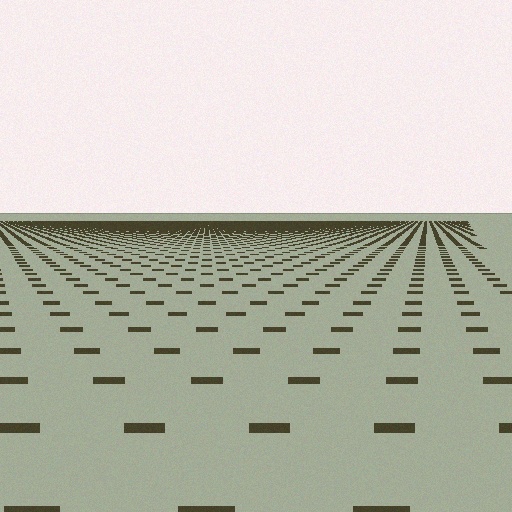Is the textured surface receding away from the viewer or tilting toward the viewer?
The surface is receding away from the viewer. Texture elements get smaller and denser toward the top.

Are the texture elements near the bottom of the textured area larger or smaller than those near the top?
Larger. Near the bottom, elements are closer to the viewer and appear at a bigger on-screen size.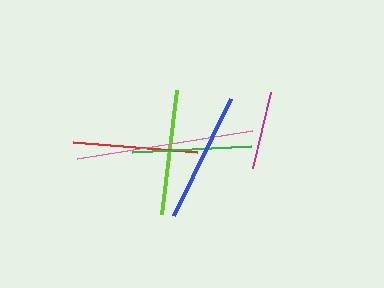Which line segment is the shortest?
The magenta line is the shortest at approximately 78 pixels.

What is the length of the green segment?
The green segment is approximately 120 pixels long.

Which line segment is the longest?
The pink line is the longest at approximately 177 pixels.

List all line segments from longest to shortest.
From longest to shortest: pink, blue, lime, red, green, magenta.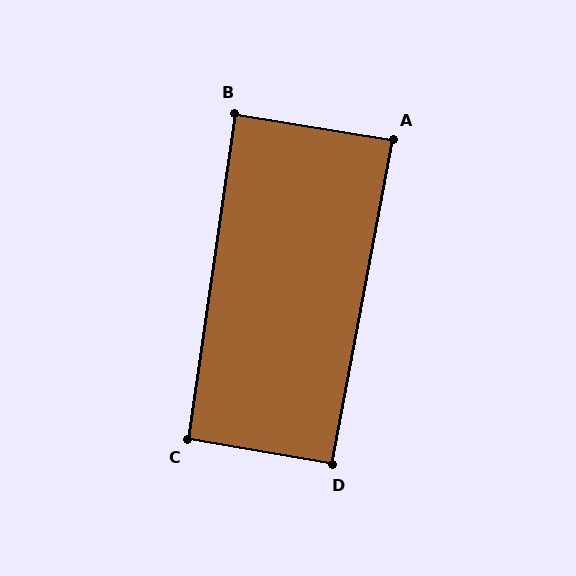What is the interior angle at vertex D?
Approximately 91 degrees (approximately right).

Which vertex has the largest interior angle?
C, at approximately 91 degrees.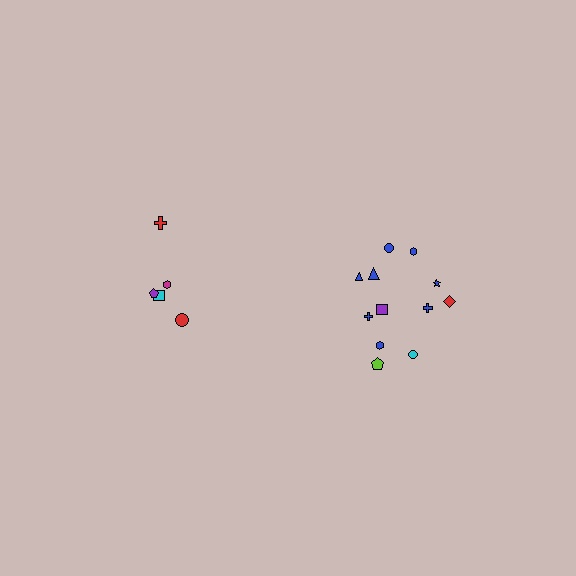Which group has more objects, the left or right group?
The right group.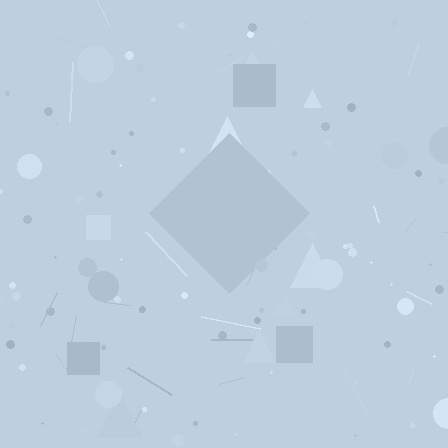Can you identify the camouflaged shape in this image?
The camouflaged shape is a diamond.